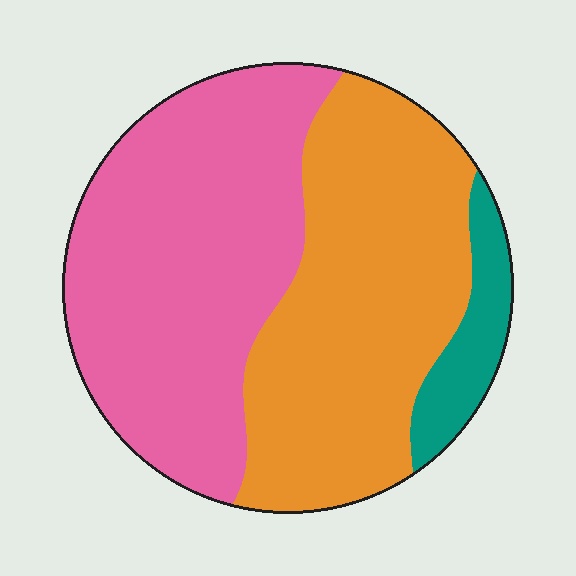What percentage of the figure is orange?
Orange takes up between a quarter and a half of the figure.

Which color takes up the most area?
Pink, at roughly 50%.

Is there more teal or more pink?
Pink.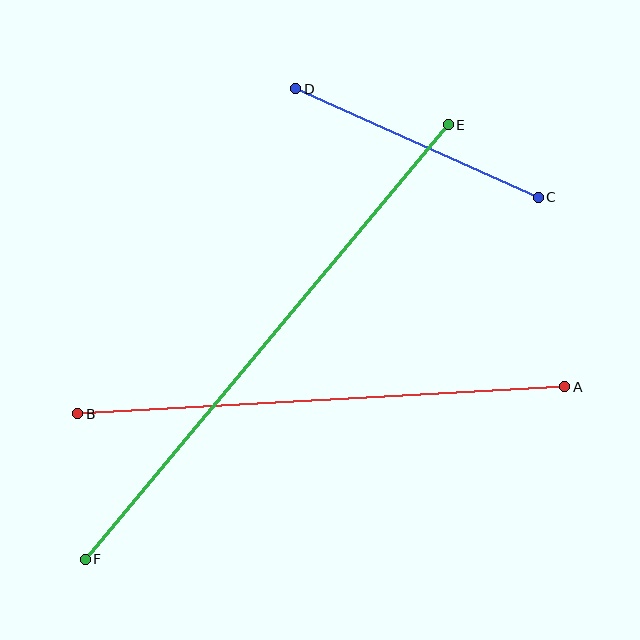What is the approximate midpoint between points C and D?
The midpoint is at approximately (417, 143) pixels.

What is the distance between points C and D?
The distance is approximately 266 pixels.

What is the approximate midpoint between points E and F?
The midpoint is at approximately (267, 342) pixels.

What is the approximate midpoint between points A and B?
The midpoint is at approximately (321, 400) pixels.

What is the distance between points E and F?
The distance is approximately 566 pixels.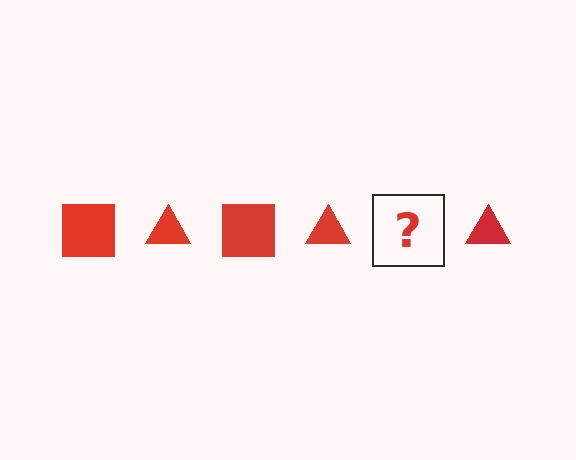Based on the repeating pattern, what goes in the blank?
The blank should be a red square.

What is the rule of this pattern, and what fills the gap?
The rule is that the pattern cycles through square, triangle shapes in red. The gap should be filled with a red square.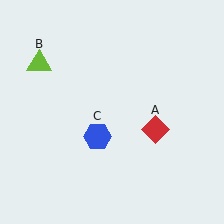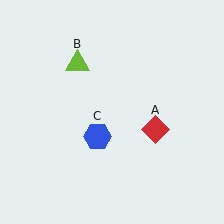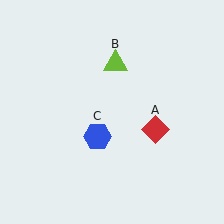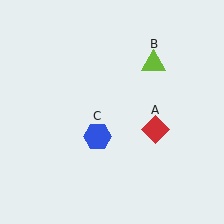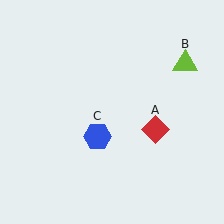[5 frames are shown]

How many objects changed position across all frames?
1 object changed position: lime triangle (object B).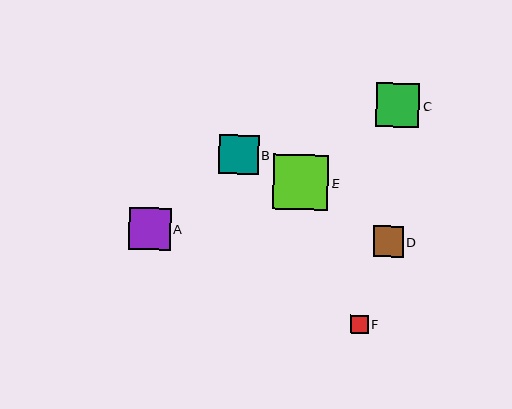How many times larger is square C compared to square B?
Square C is approximately 1.1 times the size of square B.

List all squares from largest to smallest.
From largest to smallest: E, C, A, B, D, F.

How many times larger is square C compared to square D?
Square C is approximately 1.5 times the size of square D.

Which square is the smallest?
Square F is the smallest with a size of approximately 18 pixels.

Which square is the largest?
Square E is the largest with a size of approximately 55 pixels.